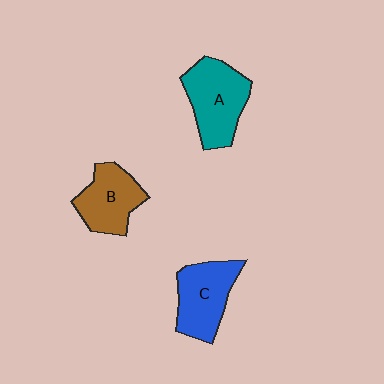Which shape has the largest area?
Shape A (teal).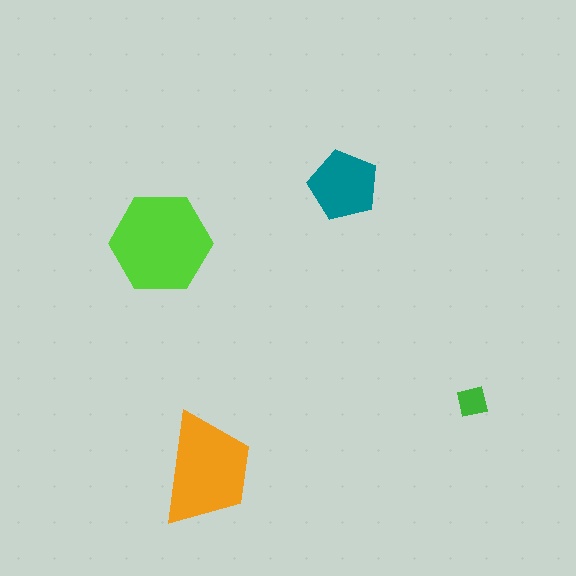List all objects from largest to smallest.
The lime hexagon, the orange trapezoid, the teal pentagon, the green square.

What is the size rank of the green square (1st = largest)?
4th.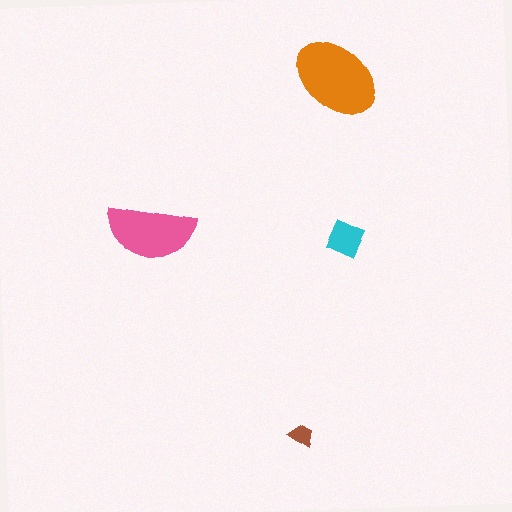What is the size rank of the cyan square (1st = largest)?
3rd.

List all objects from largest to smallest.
The orange ellipse, the pink semicircle, the cyan square, the brown trapezoid.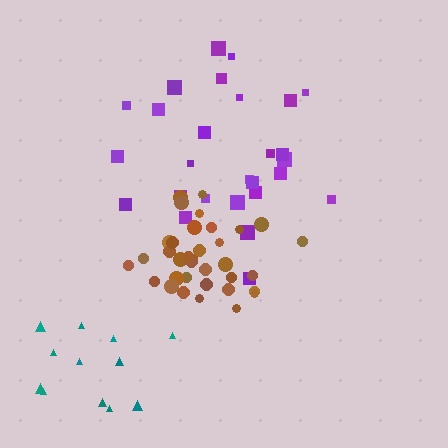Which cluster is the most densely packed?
Brown.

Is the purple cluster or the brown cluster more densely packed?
Brown.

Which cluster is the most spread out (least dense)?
Teal.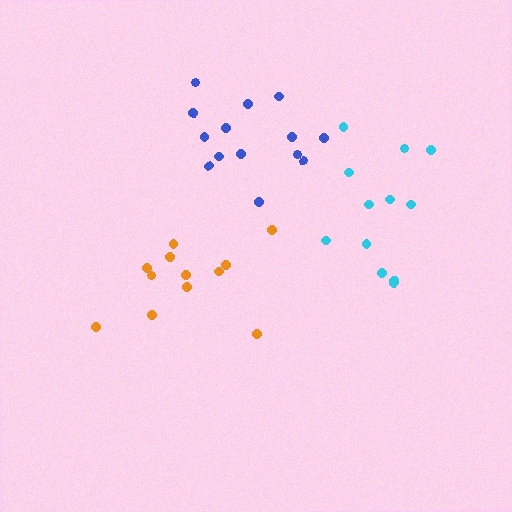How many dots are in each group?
Group 1: 12 dots, Group 2: 12 dots, Group 3: 14 dots (38 total).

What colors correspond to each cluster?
The clusters are colored: cyan, orange, blue.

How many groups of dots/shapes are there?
There are 3 groups.